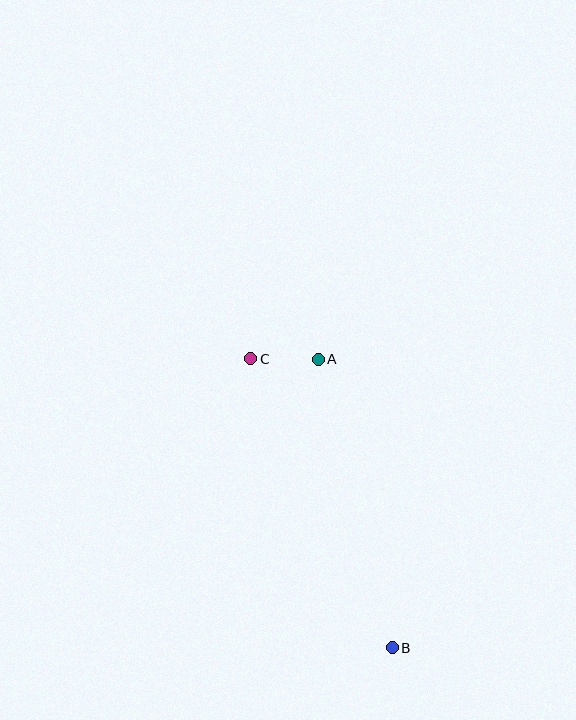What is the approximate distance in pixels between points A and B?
The distance between A and B is approximately 298 pixels.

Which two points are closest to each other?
Points A and C are closest to each other.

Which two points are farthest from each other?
Points B and C are farthest from each other.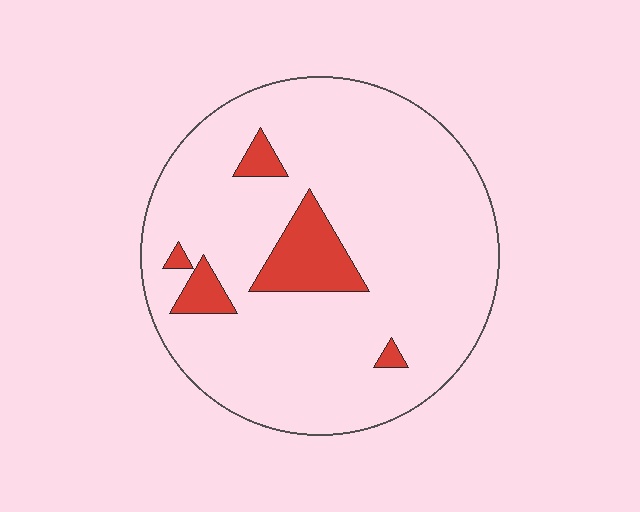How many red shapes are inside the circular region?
5.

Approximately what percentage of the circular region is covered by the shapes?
Approximately 10%.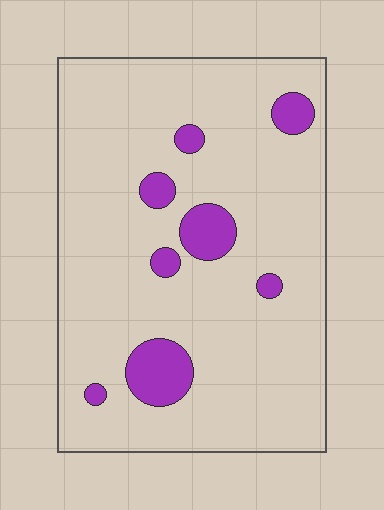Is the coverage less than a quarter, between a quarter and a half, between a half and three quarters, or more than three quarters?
Less than a quarter.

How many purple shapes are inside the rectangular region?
8.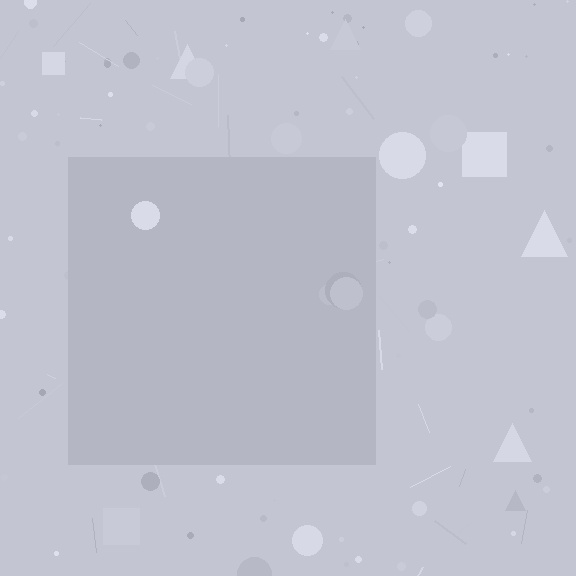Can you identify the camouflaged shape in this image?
The camouflaged shape is a square.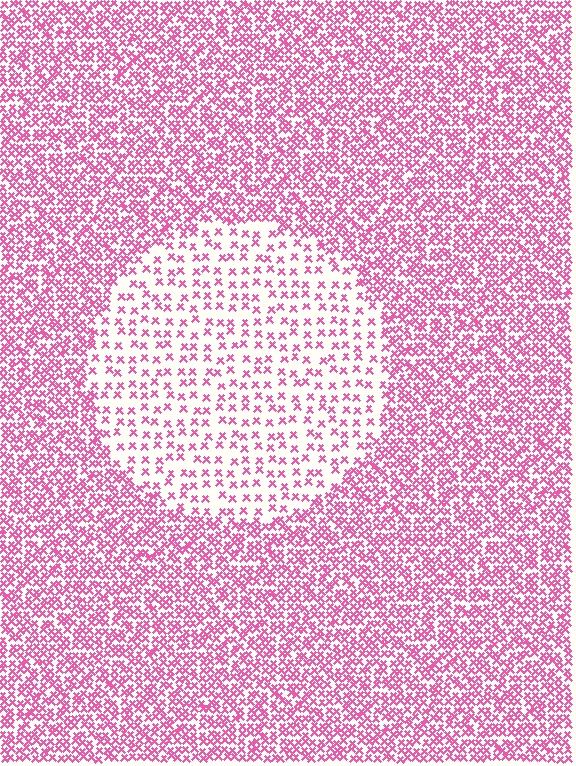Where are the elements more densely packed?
The elements are more densely packed outside the circle boundary.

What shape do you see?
I see a circle.